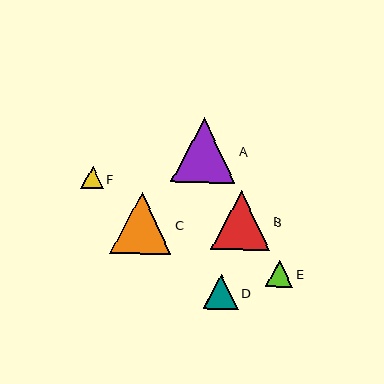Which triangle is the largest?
Triangle A is the largest with a size of approximately 65 pixels.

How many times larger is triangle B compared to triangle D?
Triangle B is approximately 1.7 times the size of triangle D.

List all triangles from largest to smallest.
From largest to smallest: A, C, B, D, E, F.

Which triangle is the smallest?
Triangle F is the smallest with a size of approximately 22 pixels.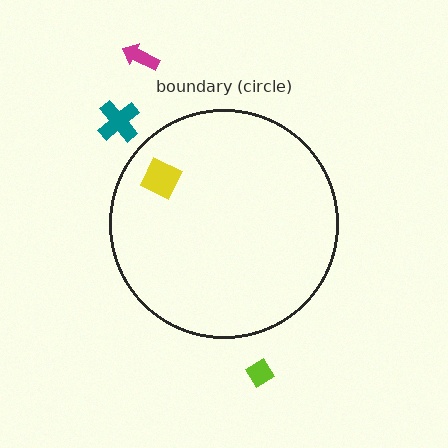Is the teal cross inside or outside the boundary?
Outside.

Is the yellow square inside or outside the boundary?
Inside.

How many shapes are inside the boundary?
1 inside, 3 outside.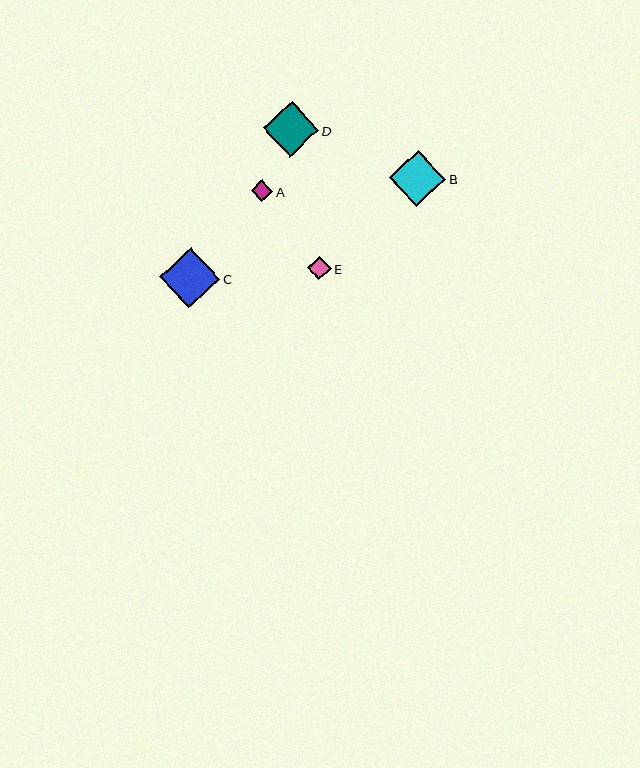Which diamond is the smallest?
Diamond A is the smallest with a size of approximately 22 pixels.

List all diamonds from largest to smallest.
From largest to smallest: C, B, D, E, A.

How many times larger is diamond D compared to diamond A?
Diamond D is approximately 2.6 times the size of diamond A.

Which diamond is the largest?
Diamond C is the largest with a size of approximately 60 pixels.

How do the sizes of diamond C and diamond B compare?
Diamond C and diamond B are approximately the same size.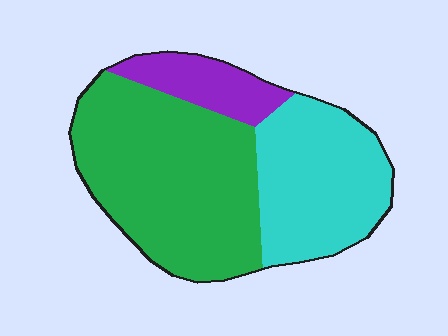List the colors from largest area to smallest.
From largest to smallest: green, cyan, purple.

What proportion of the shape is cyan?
Cyan takes up about one third (1/3) of the shape.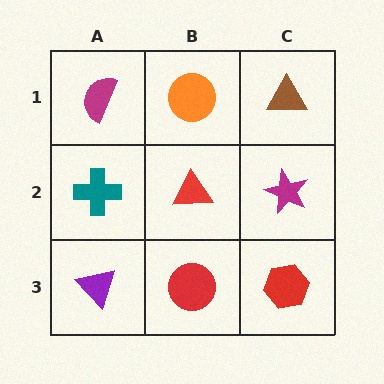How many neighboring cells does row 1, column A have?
2.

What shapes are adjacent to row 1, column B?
A red triangle (row 2, column B), a magenta semicircle (row 1, column A), a brown triangle (row 1, column C).